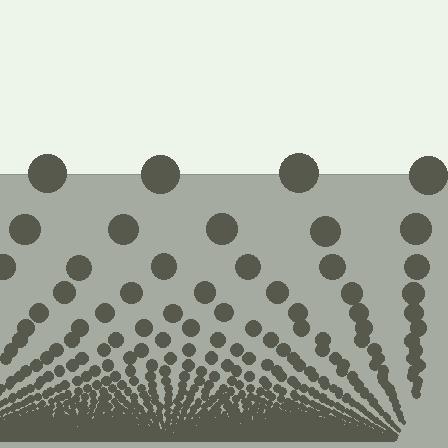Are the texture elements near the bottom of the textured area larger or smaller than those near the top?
Smaller. The gradient is inverted — elements near the bottom are smaller and denser.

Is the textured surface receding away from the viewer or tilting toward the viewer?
The surface appears to tilt toward the viewer. Texture elements get larger and sparser toward the top.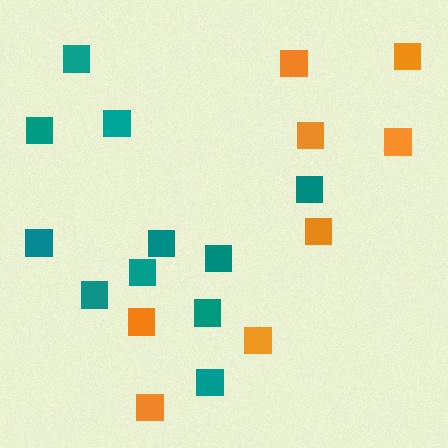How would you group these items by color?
There are 2 groups: one group of orange squares (8) and one group of teal squares (11).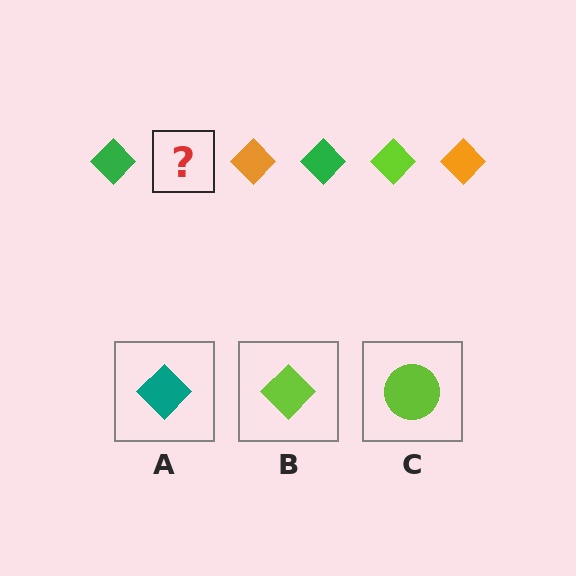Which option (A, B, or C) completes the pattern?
B.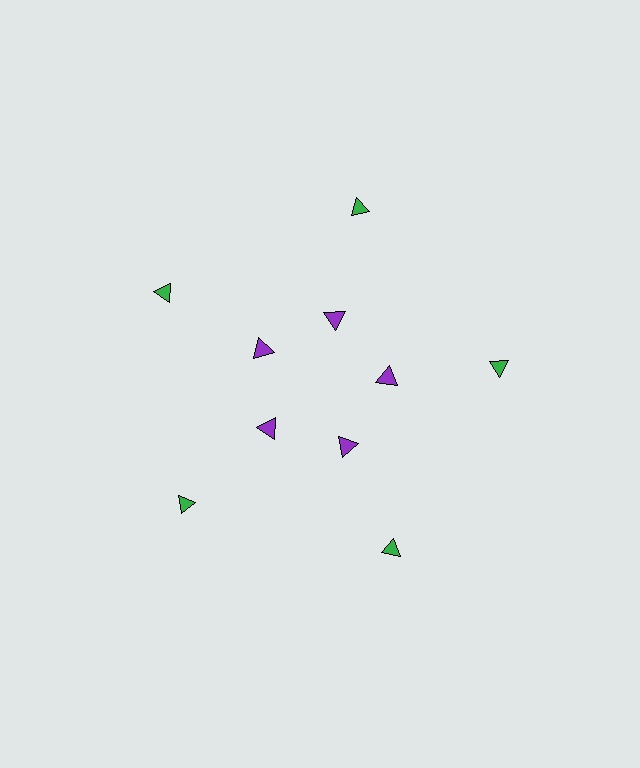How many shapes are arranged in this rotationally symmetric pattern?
There are 10 shapes, arranged in 5 groups of 2.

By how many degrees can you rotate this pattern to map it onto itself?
The pattern maps onto itself every 72 degrees of rotation.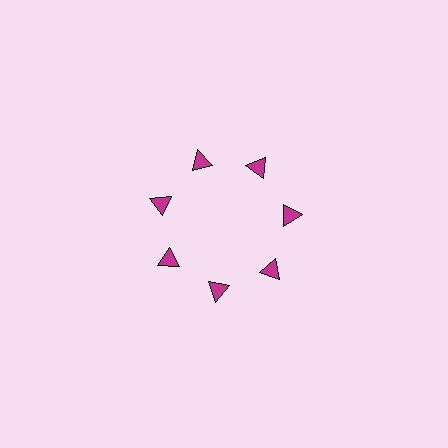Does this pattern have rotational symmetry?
Yes, this pattern has 7-fold rotational symmetry. It looks the same after rotating 51 degrees around the center.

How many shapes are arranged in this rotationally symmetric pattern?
There are 7 shapes, arranged in 7 groups of 1.